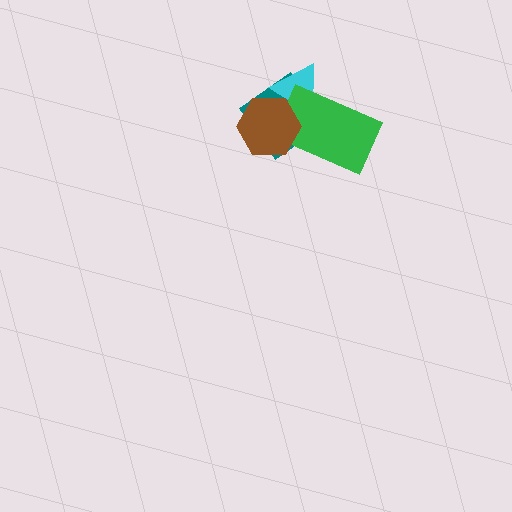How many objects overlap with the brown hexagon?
3 objects overlap with the brown hexagon.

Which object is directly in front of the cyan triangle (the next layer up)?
The green rectangle is directly in front of the cyan triangle.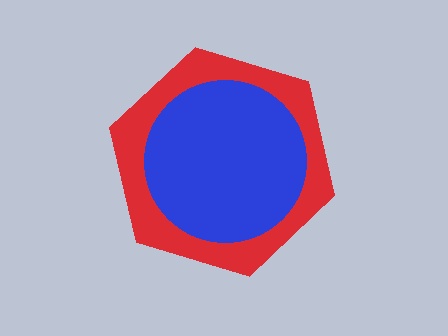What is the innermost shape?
The blue circle.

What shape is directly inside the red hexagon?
The blue circle.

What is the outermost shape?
The red hexagon.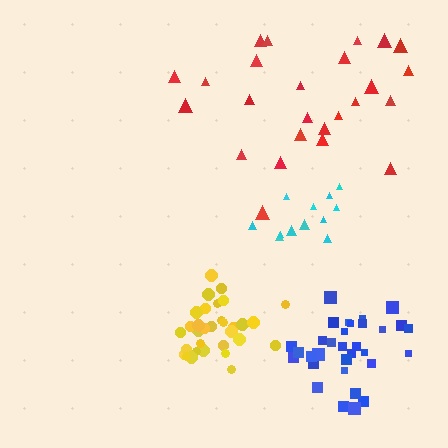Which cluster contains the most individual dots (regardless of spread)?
Blue (32).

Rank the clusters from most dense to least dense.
yellow, blue, cyan, red.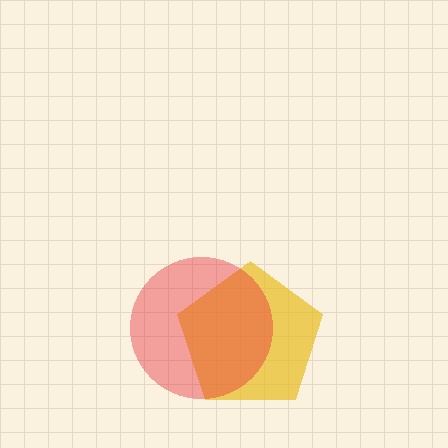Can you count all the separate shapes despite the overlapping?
Yes, there are 2 separate shapes.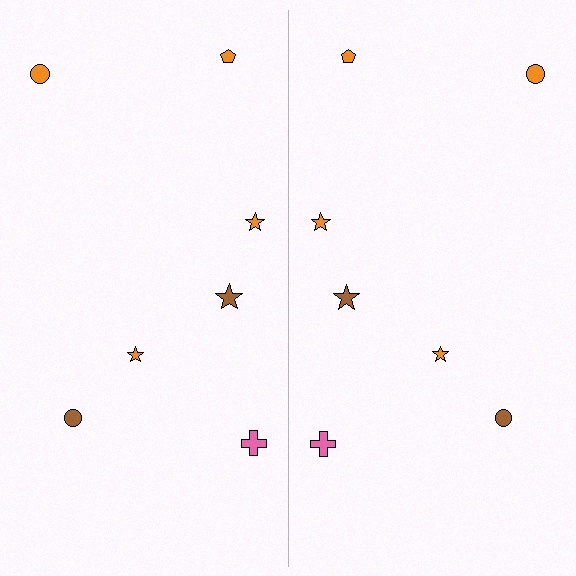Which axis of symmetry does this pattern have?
The pattern has a vertical axis of symmetry running through the center of the image.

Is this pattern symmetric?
Yes, this pattern has bilateral (reflection) symmetry.